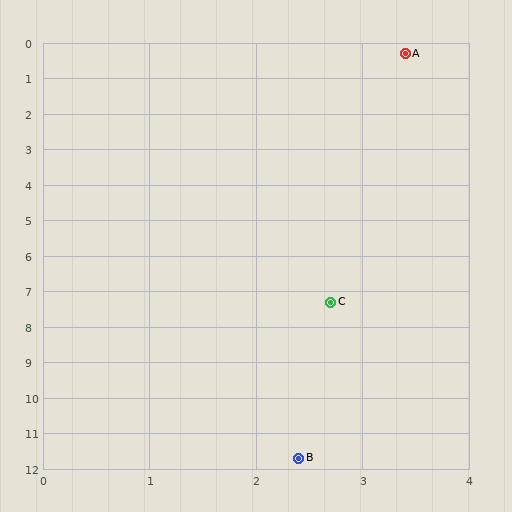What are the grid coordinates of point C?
Point C is at approximately (2.7, 7.3).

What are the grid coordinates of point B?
Point B is at approximately (2.4, 11.7).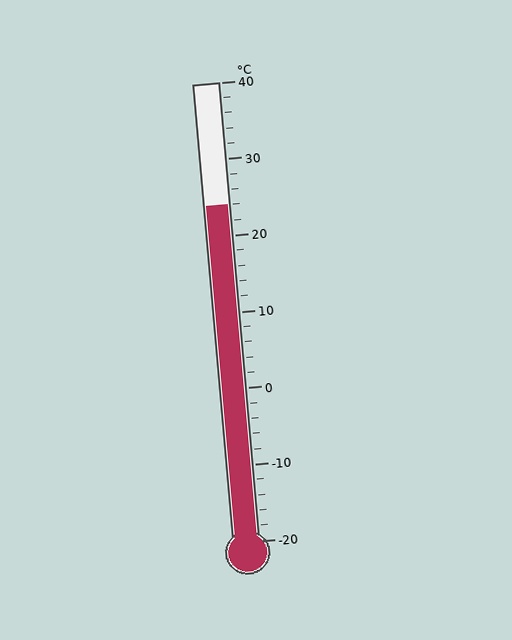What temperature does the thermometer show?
The thermometer shows approximately 24°C.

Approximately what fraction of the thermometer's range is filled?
The thermometer is filled to approximately 75% of its range.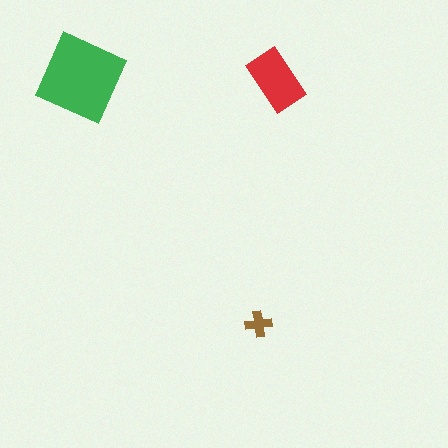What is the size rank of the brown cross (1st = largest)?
3rd.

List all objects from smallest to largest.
The brown cross, the red rectangle, the green diamond.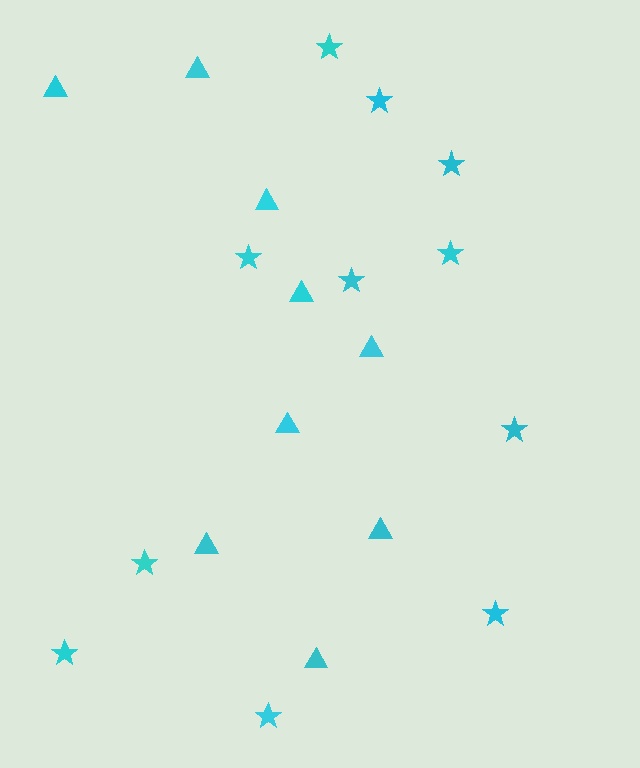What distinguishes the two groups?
There are 2 groups: one group of triangles (9) and one group of stars (11).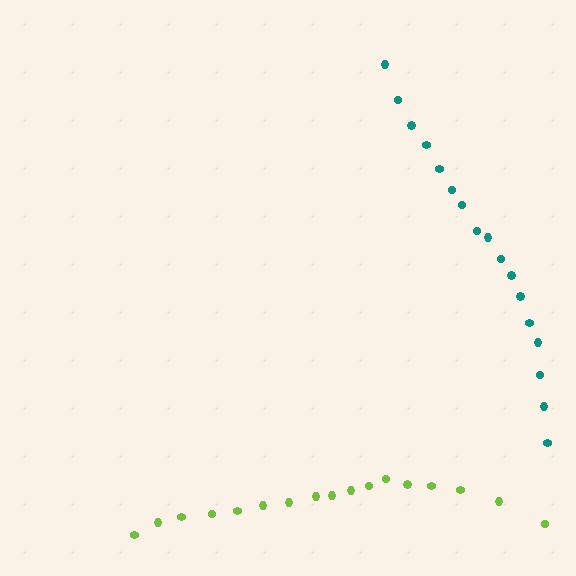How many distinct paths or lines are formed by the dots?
There are 2 distinct paths.